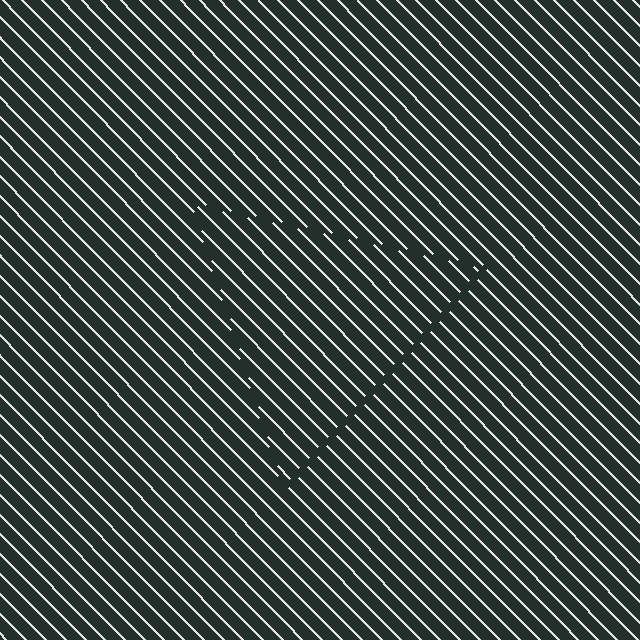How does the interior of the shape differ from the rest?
The interior of the shape contains the same grating, shifted by half a period — the contour is defined by the phase discontinuity where line-ends from the inner and outer gratings abut.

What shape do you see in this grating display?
An illusory triangle. The interior of the shape contains the same grating, shifted by half a period — the contour is defined by the phase discontinuity where line-ends from the inner and outer gratings abut.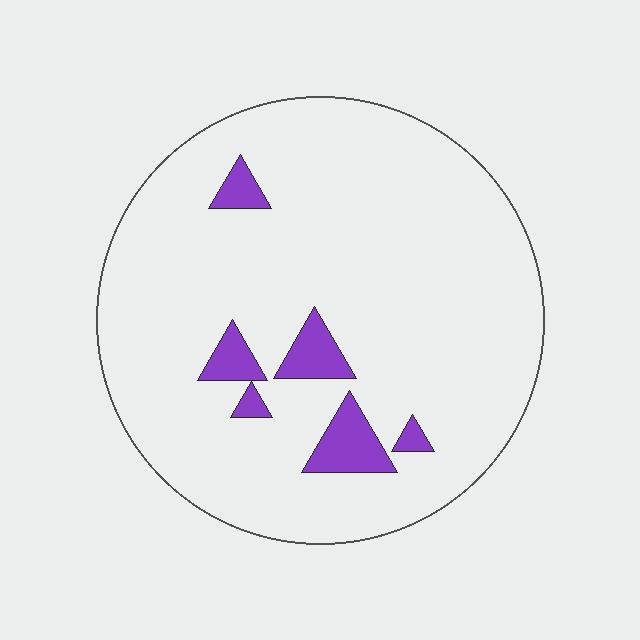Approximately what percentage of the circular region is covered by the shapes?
Approximately 10%.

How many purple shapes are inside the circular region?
6.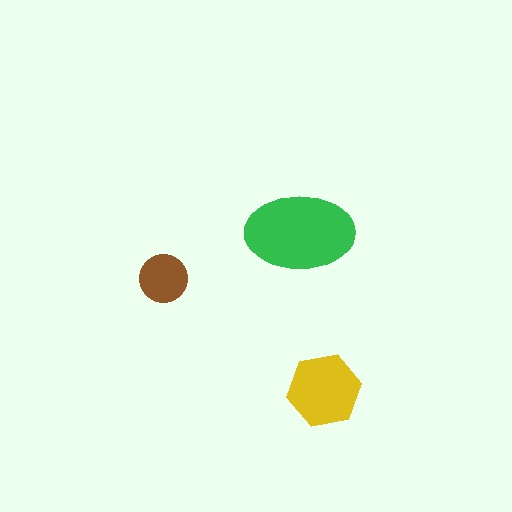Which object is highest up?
The green ellipse is topmost.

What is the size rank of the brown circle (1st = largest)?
3rd.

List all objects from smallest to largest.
The brown circle, the yellow hexagon, the green ellipse.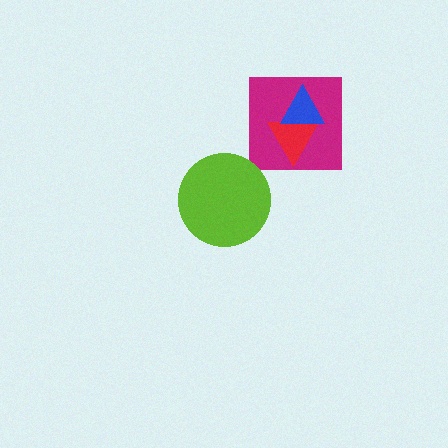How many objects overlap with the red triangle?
2 objects overlap with the red triangle.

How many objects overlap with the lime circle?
0 objects overlap with the lime circle.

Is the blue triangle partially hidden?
No, no other shape covers it.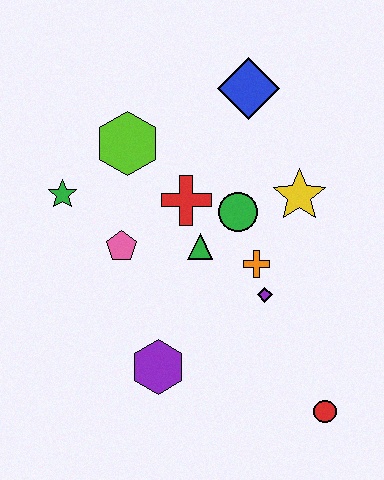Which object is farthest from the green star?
The red circle is farthest from the green star.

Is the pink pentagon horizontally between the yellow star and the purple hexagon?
No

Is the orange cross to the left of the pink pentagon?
No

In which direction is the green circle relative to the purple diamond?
The green circle is above the purple diamond.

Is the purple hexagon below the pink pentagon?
Yes